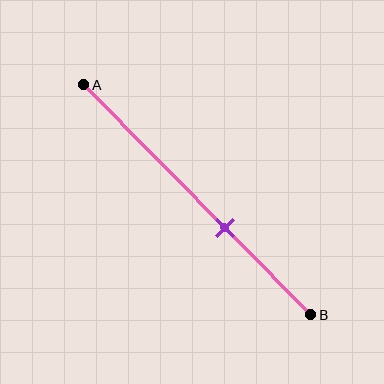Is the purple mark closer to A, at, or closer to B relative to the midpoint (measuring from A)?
The purple mark is closer to point B than the midpoint of segment AB.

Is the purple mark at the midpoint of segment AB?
No, the mark is at about 60% from A, not at the 50% midpoint.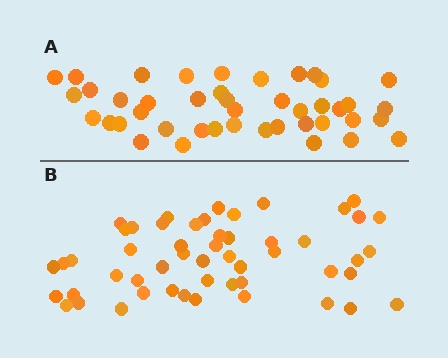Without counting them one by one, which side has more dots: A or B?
Region B (the bottom region) has more dots.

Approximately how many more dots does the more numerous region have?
Region B has roughly 8 or so more dots than region A.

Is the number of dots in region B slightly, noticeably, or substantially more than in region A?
Region B has only slightly more — the two regions are fairly close. The ratio is roughly 1.2 to 1.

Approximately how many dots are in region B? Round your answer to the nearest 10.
About 50 dots. (The exact count is 52, which rounds to 50.)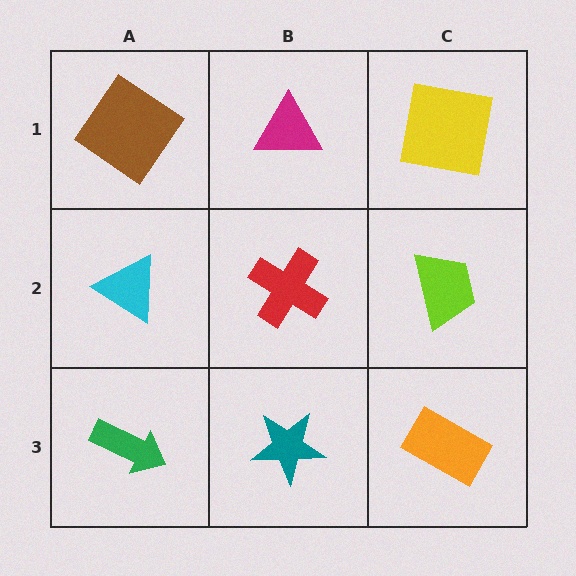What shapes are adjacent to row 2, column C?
A yellow square (row 1, column C), an orange rectangle (row 3, column C), a red cross (row 2, column B).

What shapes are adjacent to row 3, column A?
A cyan triangle (row 2, column A), a teal star (row 3, column B).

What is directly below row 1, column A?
A cyan triangle.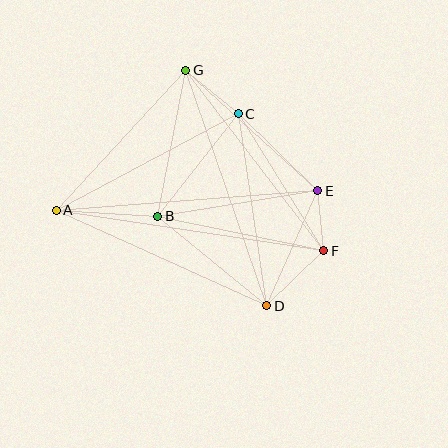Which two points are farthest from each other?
Points A and F are farthest from each other.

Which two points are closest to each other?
Points E and F are closest to each other.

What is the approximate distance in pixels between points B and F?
The distance between B and F is approximately 170 pixels.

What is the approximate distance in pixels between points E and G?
The distance between E and G is approximately 178 pixels.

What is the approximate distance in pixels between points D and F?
The distance between D and F is approximately 79 pixels.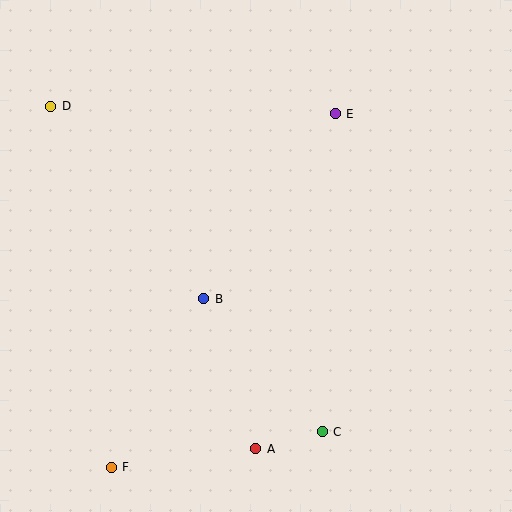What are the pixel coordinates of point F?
Point F is at (111, 467).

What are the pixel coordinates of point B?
Point B is at (204, 299).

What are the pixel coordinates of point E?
Point E is at (335, 114).